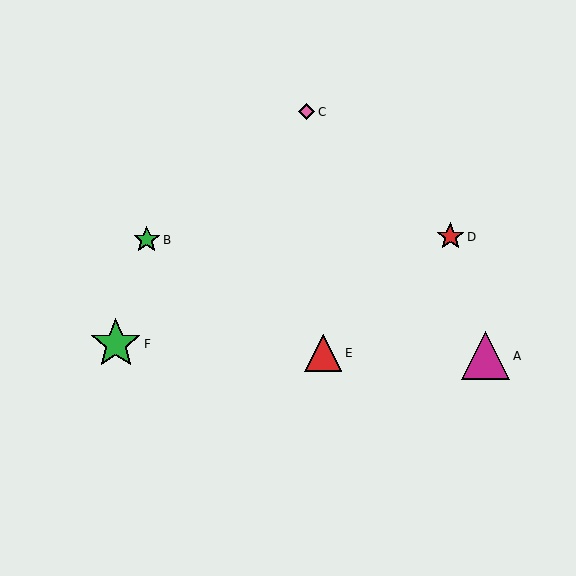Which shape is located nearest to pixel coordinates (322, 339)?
The red triangle (labeled E) at (323, 353) is nearest to that location.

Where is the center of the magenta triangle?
The center of the magenta triangle is at (485, 356).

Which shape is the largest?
The green star (labeled F) is the largest.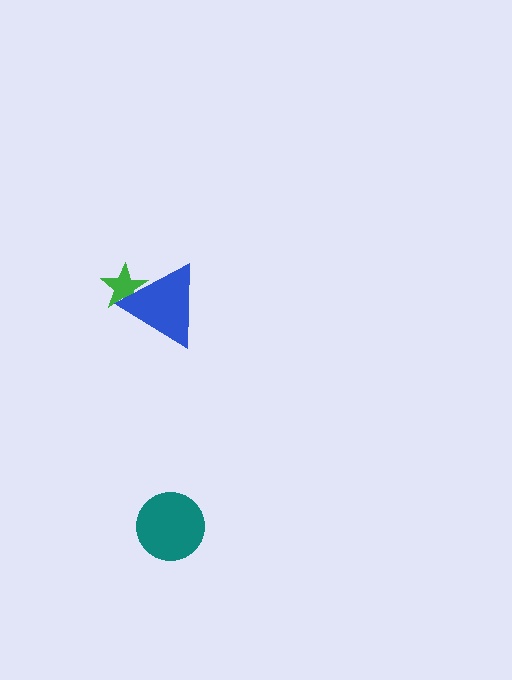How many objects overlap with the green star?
1 object overlaps with the green star.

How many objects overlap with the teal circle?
0 objects overlap with the teal circle.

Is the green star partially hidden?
Yes, it is partially covered by another shape.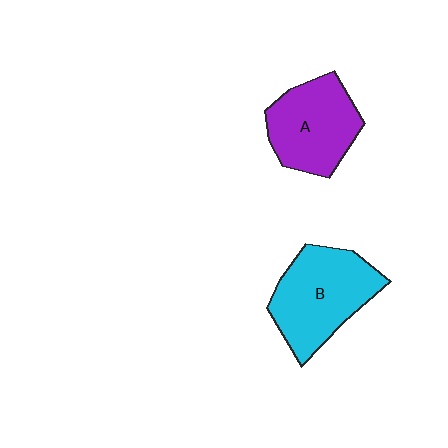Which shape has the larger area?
Shape B (cyan).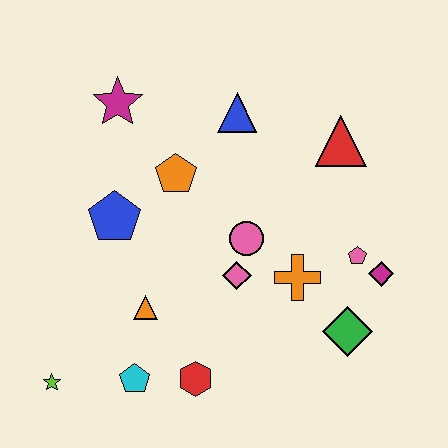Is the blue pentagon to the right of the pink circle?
No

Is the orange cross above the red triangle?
No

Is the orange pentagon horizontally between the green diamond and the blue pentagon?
Yes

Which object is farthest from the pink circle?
The lime star is farthest from the pink circle.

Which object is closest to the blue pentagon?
The orange pentagon is closest to the blue pentagon.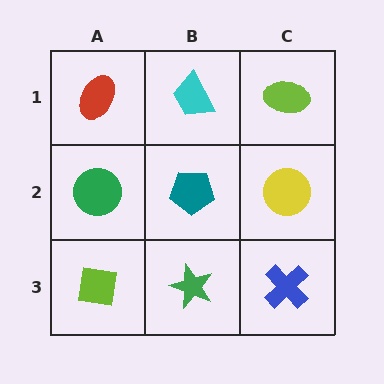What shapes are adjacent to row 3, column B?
A teal pentagon (row 2, column B), a lime square (row 3, column A), a blue cross (row 3, column C).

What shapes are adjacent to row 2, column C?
A lime ellipse (row 1, column C), a blue cross (row 3, column C), a teal pentagon (row 2, column B).